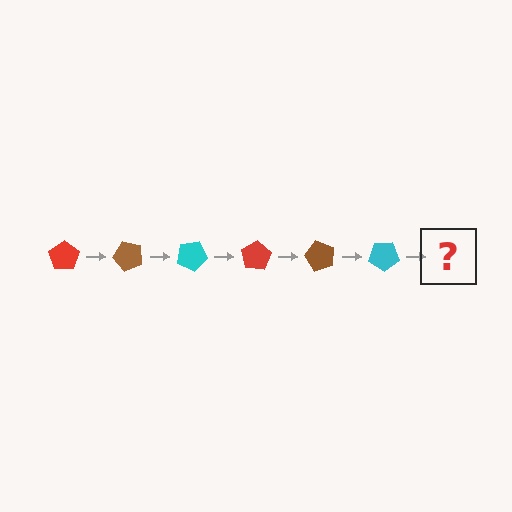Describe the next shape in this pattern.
It should be a red pentagon, rotated 300 degrees from the start.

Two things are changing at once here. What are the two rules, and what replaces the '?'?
The two rules are that it rotates 50 degrees each step and the color cycles through red, brown, and cyan. The '?' should be a red pentagon, rotated 300 degrees from the start.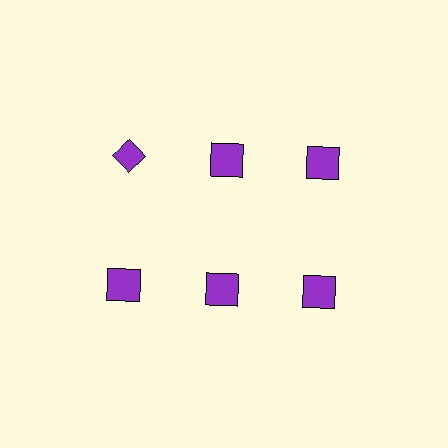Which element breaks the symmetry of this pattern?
The purple diamond in the top row, leftmost column breaks the symmetry. All other shapes are purple squares.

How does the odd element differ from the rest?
It has a different shape: diamond instead of square.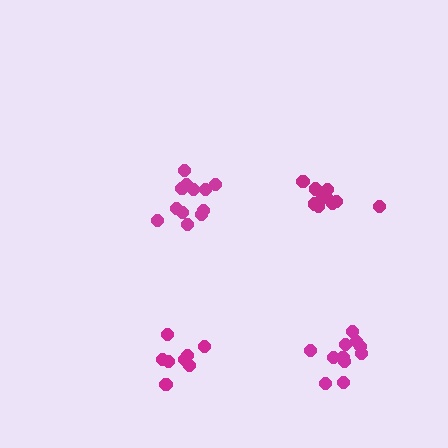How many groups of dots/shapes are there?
There are 4 groups.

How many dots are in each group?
Group 1: 8 dots, Group 2: 12 dots, Group 3: 10 dots, Group 4: 11 dots (41 total).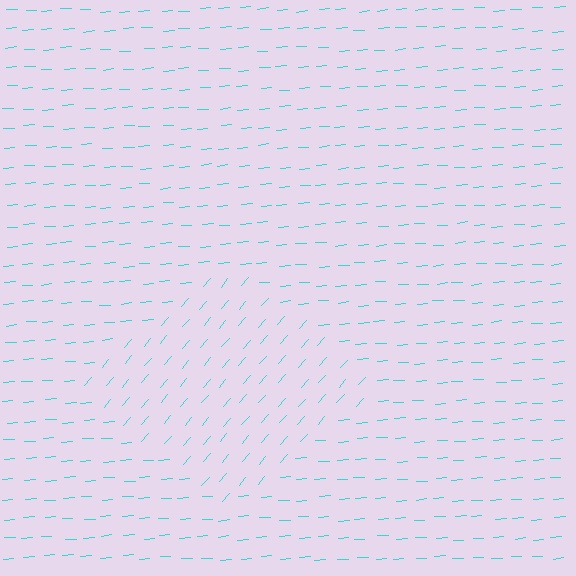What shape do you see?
I see a diamond.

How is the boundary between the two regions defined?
The boundary is defined purely by a change in line orientation (approximately 45 degrees difference). All lines are the same color and thickness.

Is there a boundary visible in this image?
Yes, there is a texture boundary formed by a change in line orientation.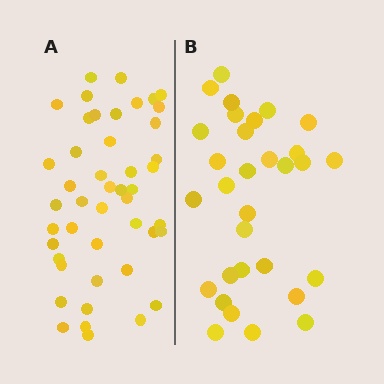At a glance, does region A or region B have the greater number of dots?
Region A (the left region) has more dots.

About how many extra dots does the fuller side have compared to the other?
Region A has approximately 15 more dots than region B.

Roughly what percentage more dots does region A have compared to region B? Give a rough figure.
About 50% more.